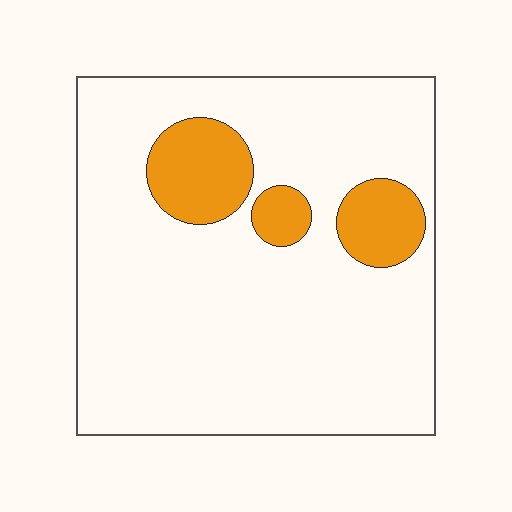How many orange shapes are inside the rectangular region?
3.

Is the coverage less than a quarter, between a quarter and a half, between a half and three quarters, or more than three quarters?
Less than a quarter.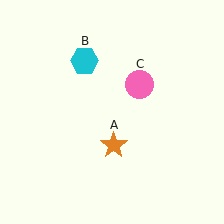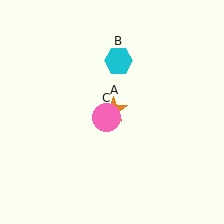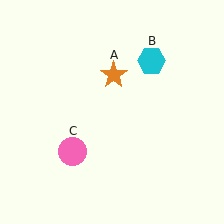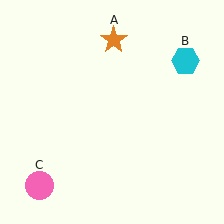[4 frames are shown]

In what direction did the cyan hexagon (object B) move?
The cyan hexagon (object B) moved right.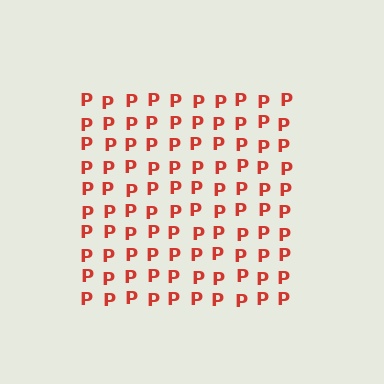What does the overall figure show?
The overall figure shows a square.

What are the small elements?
The small elements are letter P's.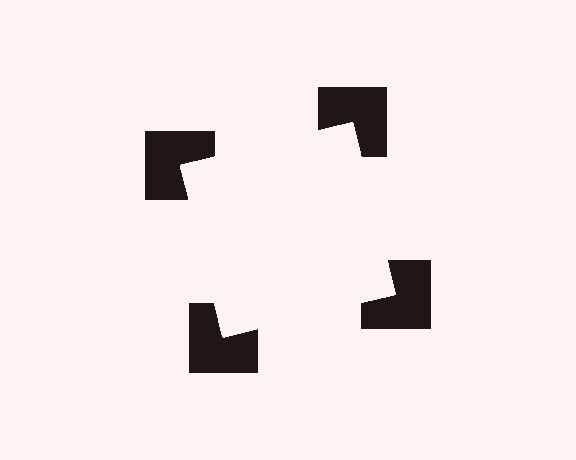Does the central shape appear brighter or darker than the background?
It typically appears slightly brighter than the background, even though no actual brightness change is drawn.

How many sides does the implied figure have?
4 sides.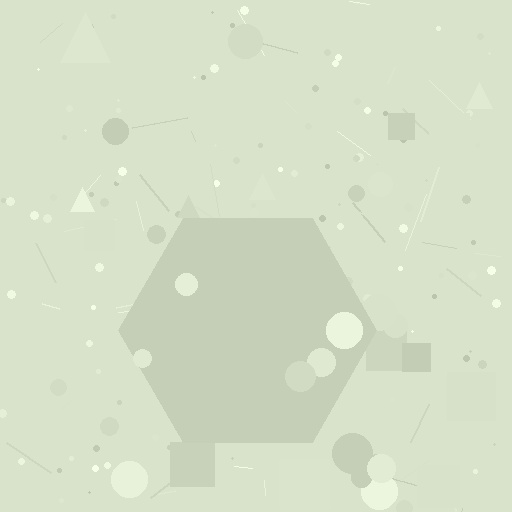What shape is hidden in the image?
A hexagon is hidden in the image.